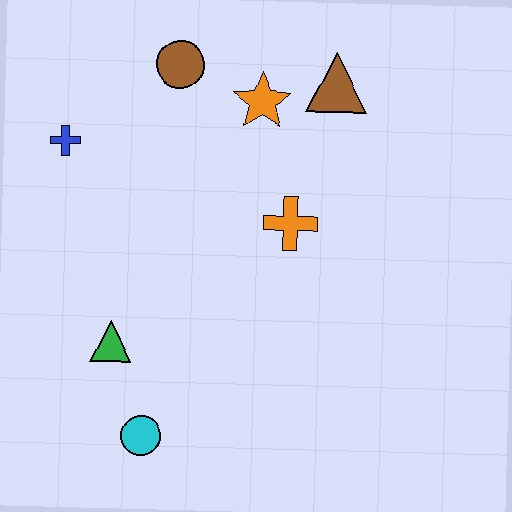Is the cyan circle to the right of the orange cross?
No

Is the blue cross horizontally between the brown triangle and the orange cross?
No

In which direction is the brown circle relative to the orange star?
The brown circle is to the left of the orange star.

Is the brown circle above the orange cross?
Yes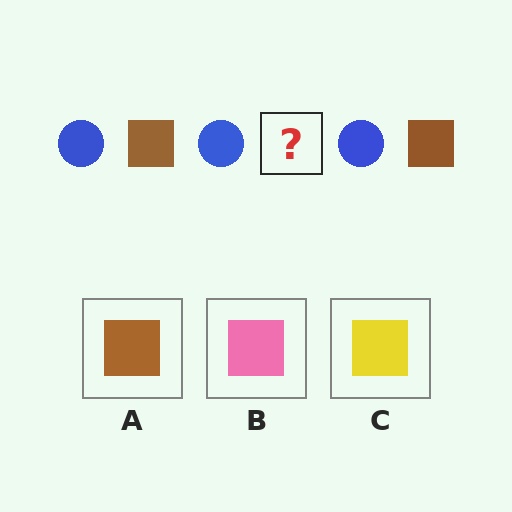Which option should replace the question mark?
Option A.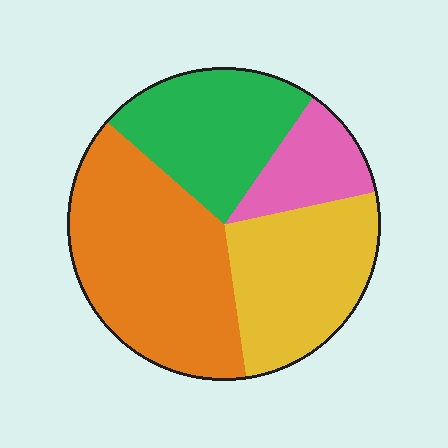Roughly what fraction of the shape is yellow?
Yellow takes up about one quarter (1/4) of the shape.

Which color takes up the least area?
Pink, at roughly 10%.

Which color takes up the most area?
Orange, at roughly 40%.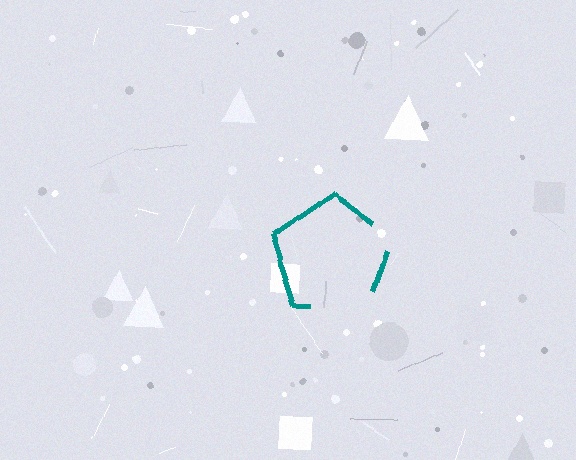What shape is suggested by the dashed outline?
The dashed outline suggests a pentagon.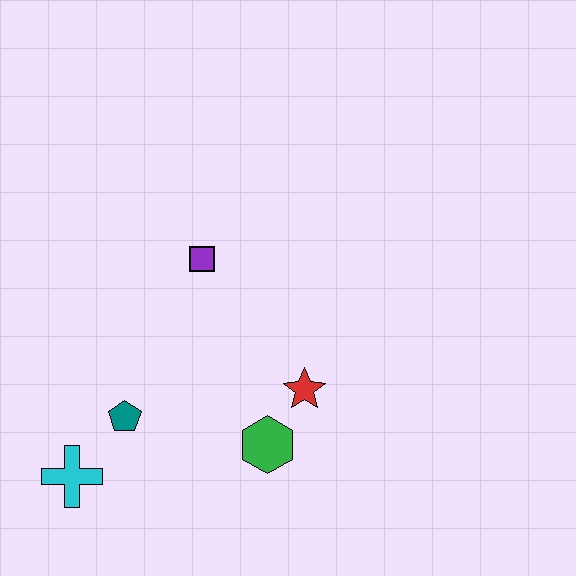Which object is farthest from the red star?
The cyan cross is farthest from the red star.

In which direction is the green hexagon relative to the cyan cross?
The green hexagon is to the right of the cyan cross.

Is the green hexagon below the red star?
Yes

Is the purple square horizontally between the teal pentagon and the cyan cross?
No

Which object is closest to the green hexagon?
The red star is closest to the green hexagon.